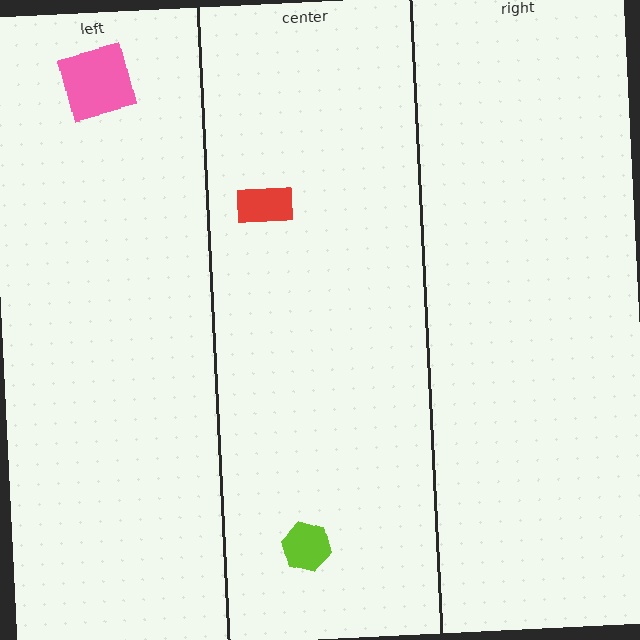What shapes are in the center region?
The lime hexagon, the red rectangle.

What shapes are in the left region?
The pink square.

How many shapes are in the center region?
2.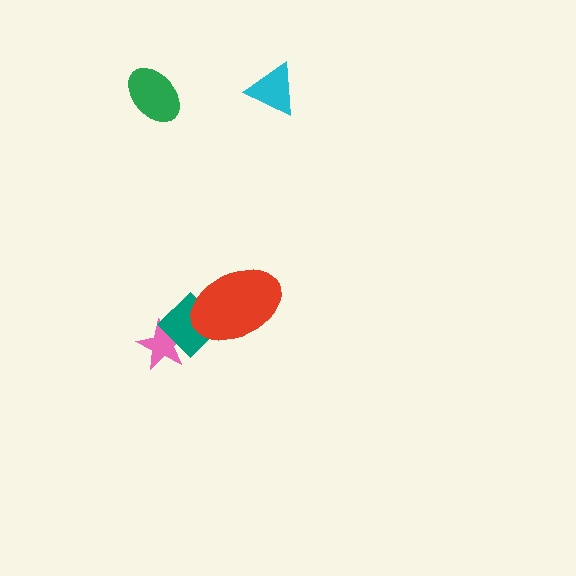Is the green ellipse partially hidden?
No, no other shape covers it.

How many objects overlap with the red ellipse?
1 object overlaps with the red ellipse.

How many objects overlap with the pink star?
1 object overlaps with the pink star.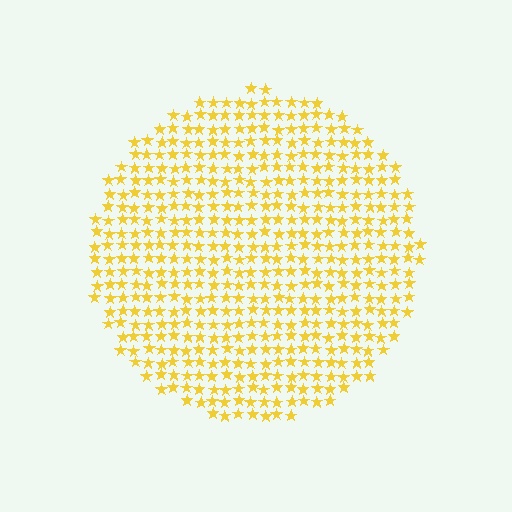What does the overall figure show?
The overall figure shows a circle.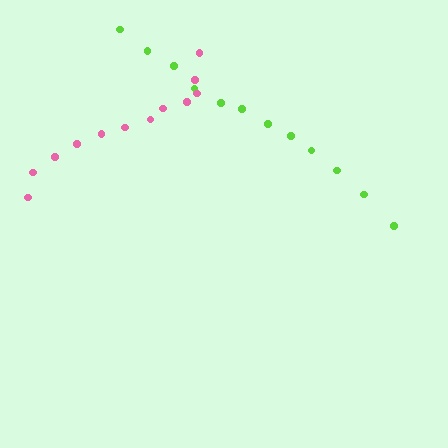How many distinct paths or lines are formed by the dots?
There are 2 distinct paths.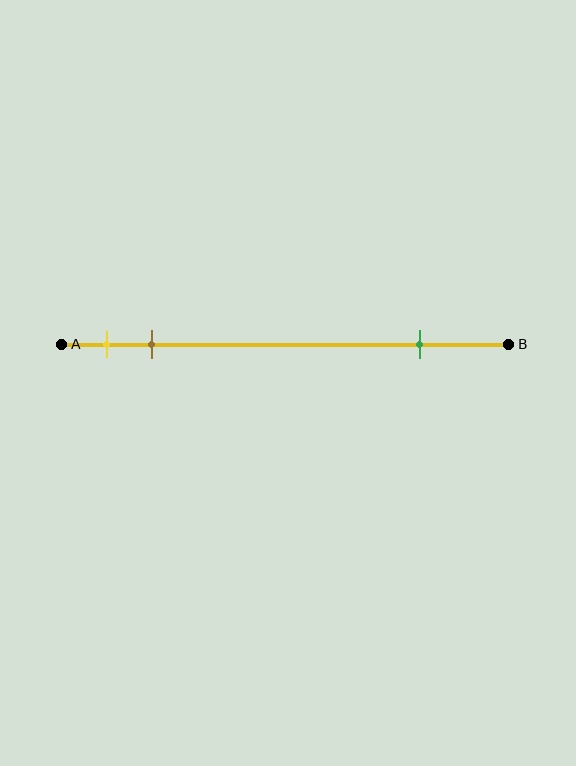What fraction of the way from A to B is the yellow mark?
The yellow mark is approximately 10% (0.1) of the way from A to B.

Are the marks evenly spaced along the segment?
No, the marks are not evenly spaced.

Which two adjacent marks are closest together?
The yellow and brown marks are the closest adjacent pair.